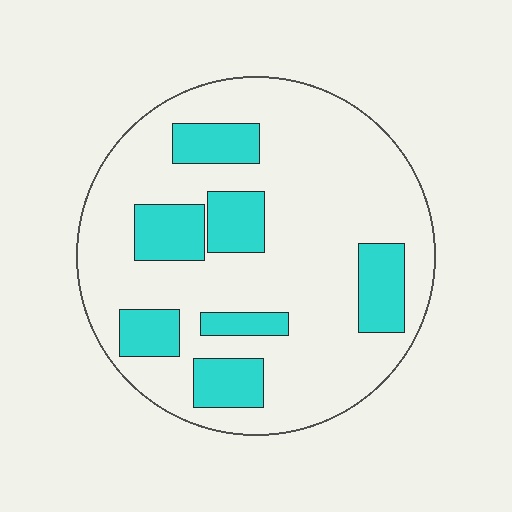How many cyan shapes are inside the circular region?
7.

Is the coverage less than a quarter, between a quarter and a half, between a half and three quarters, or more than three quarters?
Less than a quarter.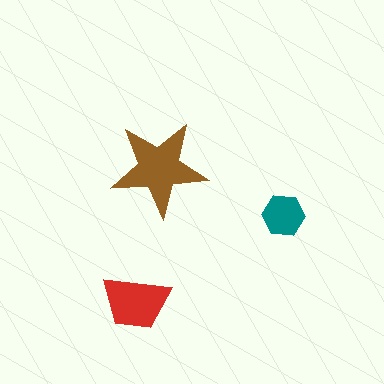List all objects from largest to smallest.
The brown star, the red trapezoid, the teal hexagon.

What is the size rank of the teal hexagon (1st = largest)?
3rd.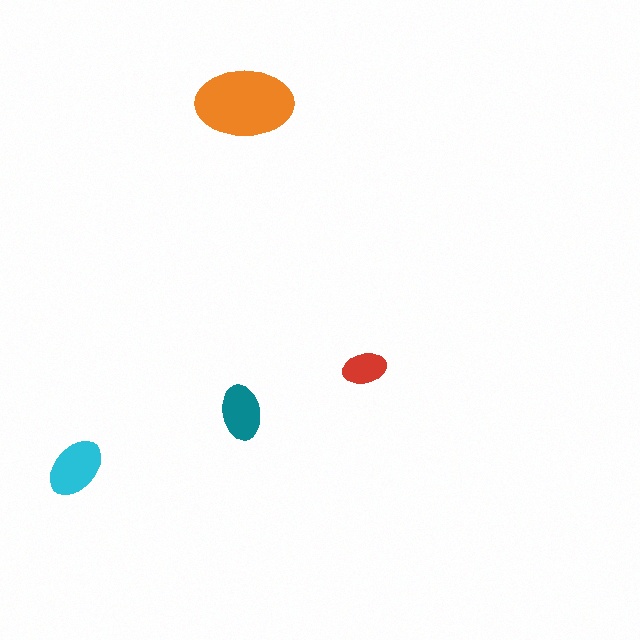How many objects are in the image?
There are 4 objects in the image.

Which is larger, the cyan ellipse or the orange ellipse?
The orange one.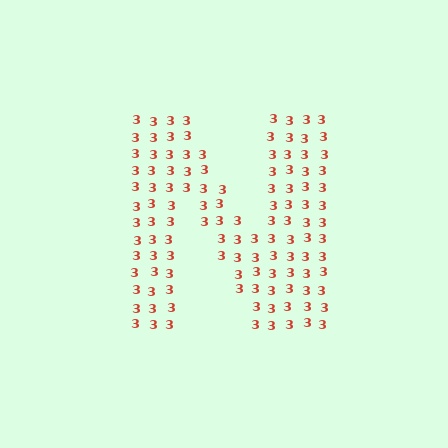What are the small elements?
The small elements are digit 3's.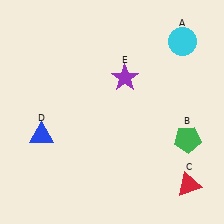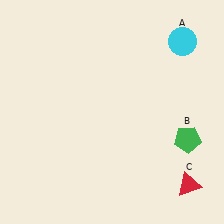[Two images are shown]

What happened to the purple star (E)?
The purple star (E) was removed in Image 2. It was in the top-right area of Image 1.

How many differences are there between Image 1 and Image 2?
There are 2 differences between the two images.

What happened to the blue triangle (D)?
The blue triangle (D) was removed in Image 2. It was in the bottom-left area of Image 1.